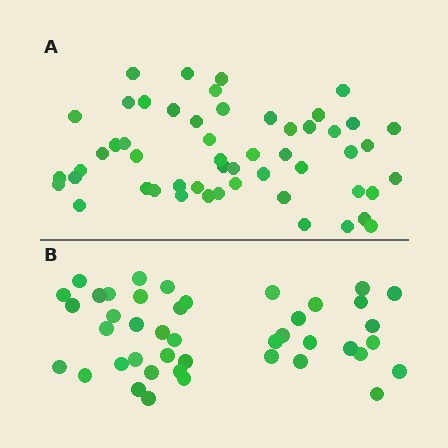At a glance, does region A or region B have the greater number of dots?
Region A (the top region) has more dots.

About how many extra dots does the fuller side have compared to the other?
Region A has roughly 10 or so more dots than region B.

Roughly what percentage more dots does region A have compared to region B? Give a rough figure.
About 25% more.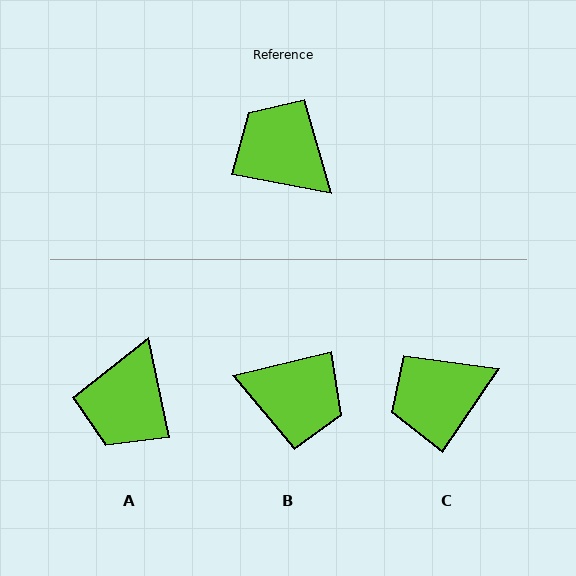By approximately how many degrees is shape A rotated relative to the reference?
Approximately 112 degrees counter-clockwise.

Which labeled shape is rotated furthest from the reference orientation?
B, about 156 degrees away.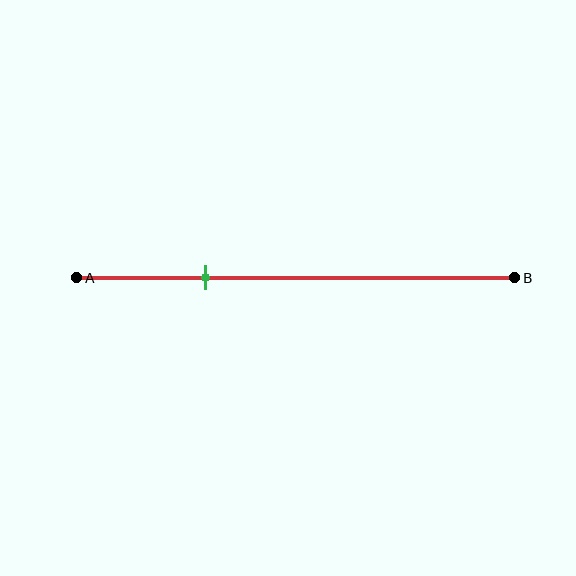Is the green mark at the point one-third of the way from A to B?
No, the mark is at about 30% from A, not at the 33% one-third point.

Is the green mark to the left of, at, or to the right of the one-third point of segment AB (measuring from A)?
The green mark is to the left of the one-third point of segment AB.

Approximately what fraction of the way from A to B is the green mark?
The green mark is approximately 30% of the way from A to B.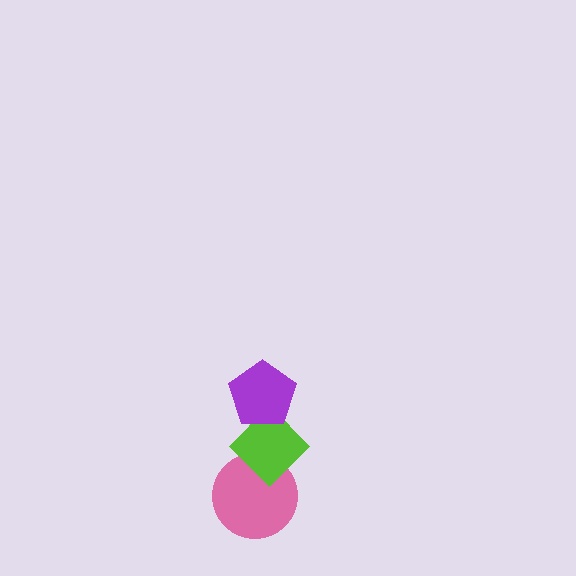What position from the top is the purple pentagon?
The purple pentagon is 1st from the top.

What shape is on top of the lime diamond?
The purple pentagon is on top of the lime diamond.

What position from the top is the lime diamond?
The lime diamond is 2nd from the top.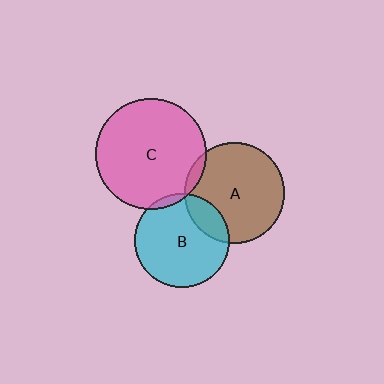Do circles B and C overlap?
Yes.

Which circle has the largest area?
Circle C (pink).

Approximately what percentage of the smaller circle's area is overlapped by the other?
Approximately 5%.